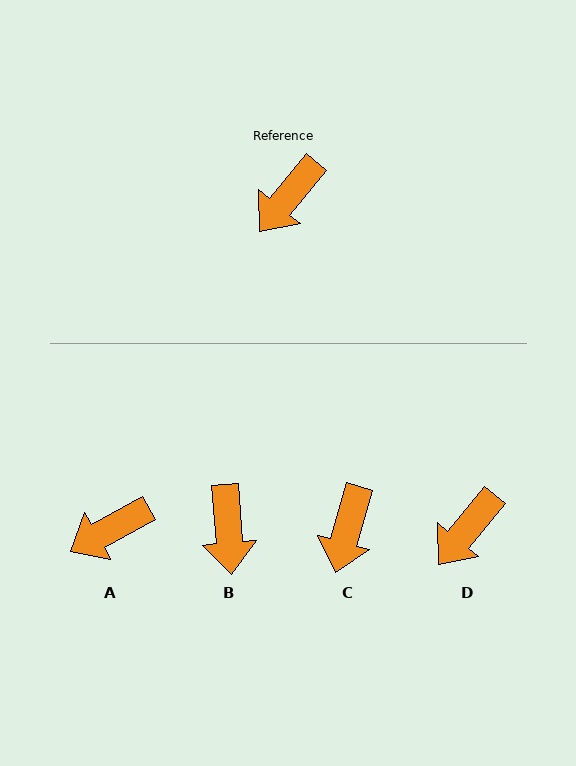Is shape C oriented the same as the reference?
No, it is off by about 24 degrees.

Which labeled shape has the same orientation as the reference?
D.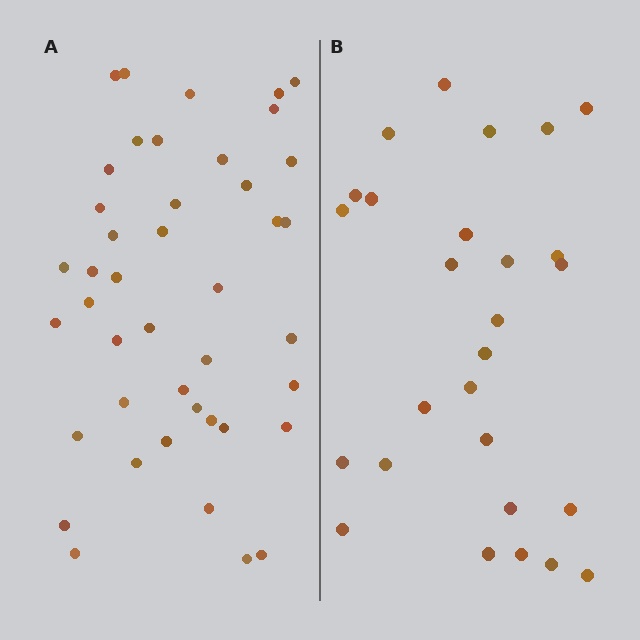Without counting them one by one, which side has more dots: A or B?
Region A (the left region) has more dots.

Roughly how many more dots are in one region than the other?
Region A has approximately 15 more dots than region B.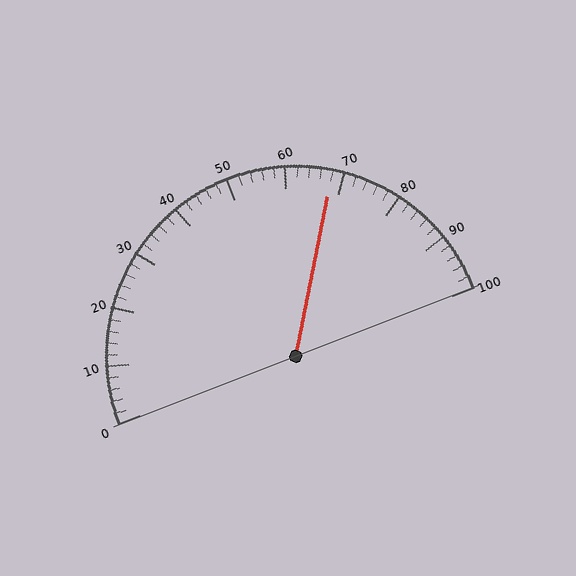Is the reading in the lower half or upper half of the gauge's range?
The reading is in the upper half of the range (0 to 100).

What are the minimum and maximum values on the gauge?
The gauge ranges from 0 to 100.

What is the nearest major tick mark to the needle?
The nearest major tick mark is 70.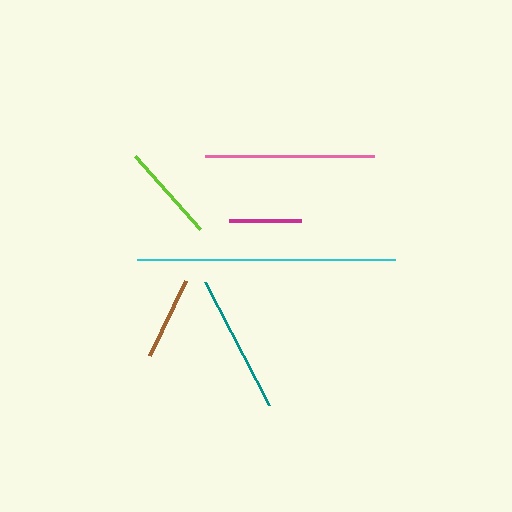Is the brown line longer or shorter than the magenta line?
The brown line is longer than the magenta line.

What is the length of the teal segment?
The teal segment is approximately 139 pixels long.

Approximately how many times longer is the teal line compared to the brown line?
The teal line is approximately 1.7 times the length of the brown line.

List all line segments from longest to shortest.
From longest to shortest: cyan, pink, teal, lime, brown, magenta.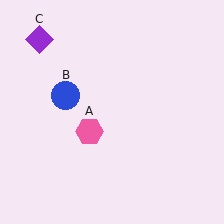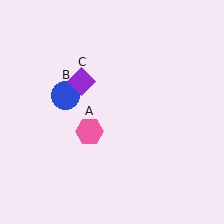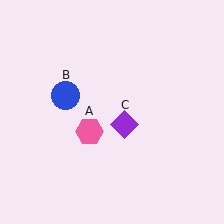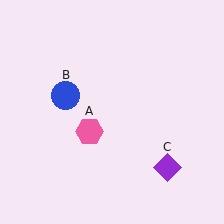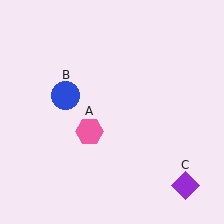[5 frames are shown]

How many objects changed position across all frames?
1 object changed position: purple diamond (object C).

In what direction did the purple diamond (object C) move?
The purple diamond (object C) moved down and to the right.